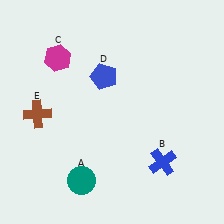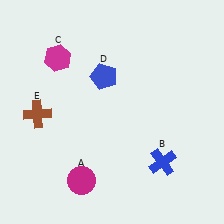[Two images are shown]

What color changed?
The circle (A) changed from teal in Image 1 to magenta in Image 2.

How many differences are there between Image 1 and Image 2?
There is 1 difference between the two images.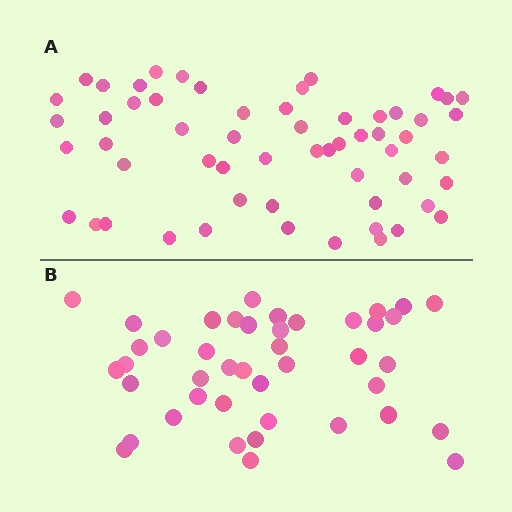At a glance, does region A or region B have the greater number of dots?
Region A (the top region) has more dots.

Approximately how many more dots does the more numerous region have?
Region A has approximately 15 more dots than region B.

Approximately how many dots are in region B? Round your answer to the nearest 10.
About 40 dots. (The exact count is 43, which rounds to 40.)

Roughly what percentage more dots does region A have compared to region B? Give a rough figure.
About 35% more.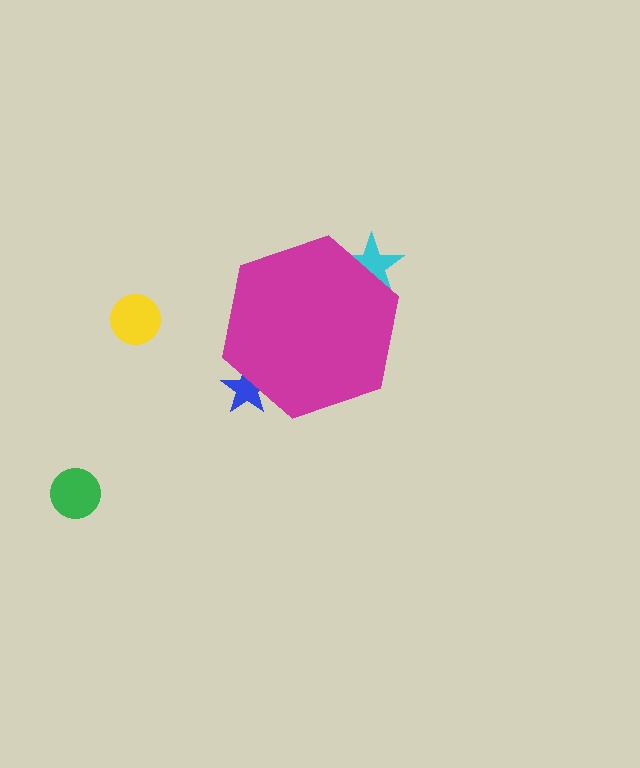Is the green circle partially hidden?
No, the green circle is fully visible.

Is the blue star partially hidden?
Yes, the blue star is partially hidden behind the magenta hexagon.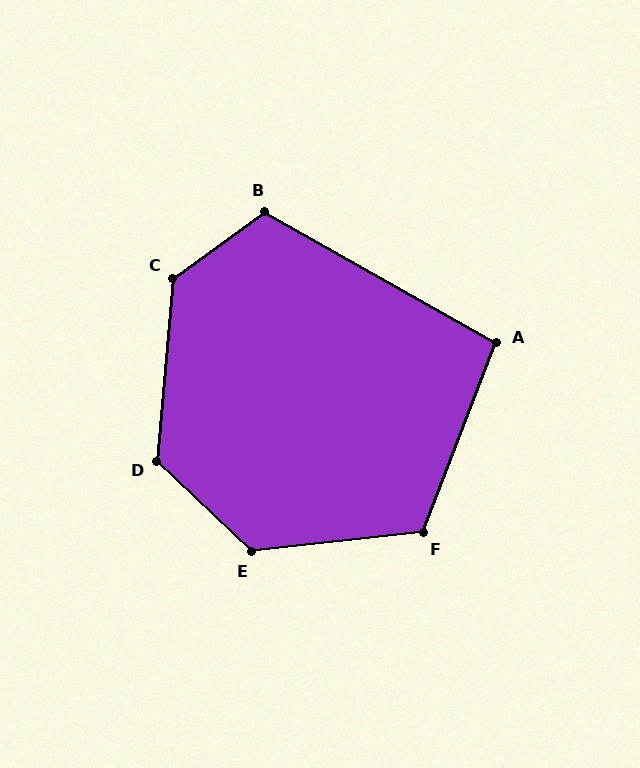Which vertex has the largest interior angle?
C, at approximately 131 degrees.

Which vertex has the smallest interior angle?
A, at approximately 99 degrees.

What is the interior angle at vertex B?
Approximately 114 degrees (obtuse).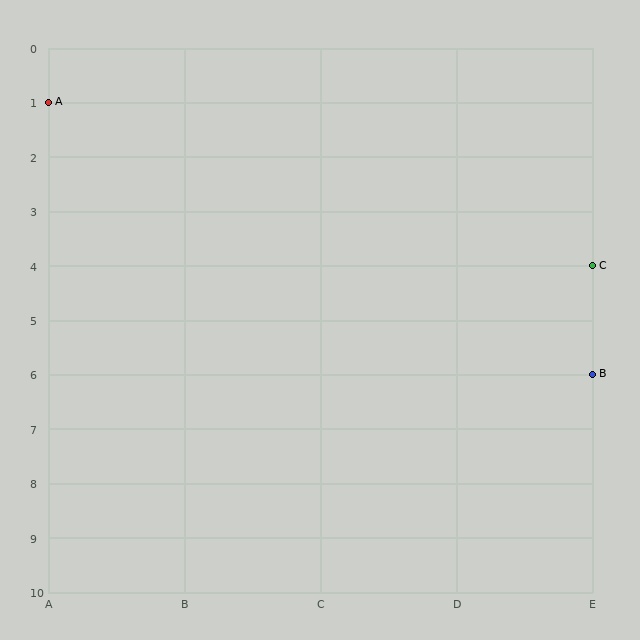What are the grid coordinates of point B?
Point B is at grid coordinates (E, 6).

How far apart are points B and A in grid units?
Points B and A are 4 columns and 5 rows apart (about 6.4 grid units diagonally).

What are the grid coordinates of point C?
Point C is at grid coordinates (E, 4).